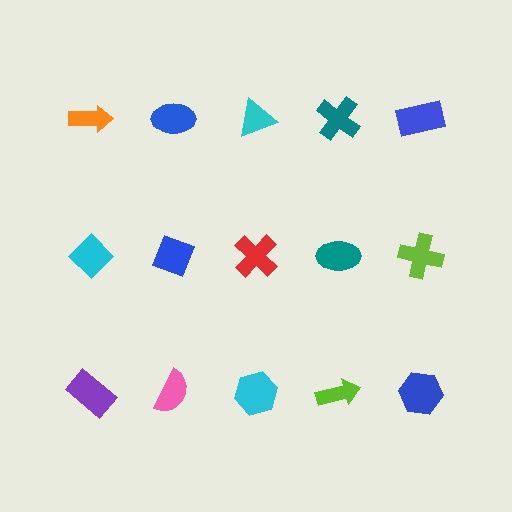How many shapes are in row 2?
5 shapes.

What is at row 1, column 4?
A teal cross.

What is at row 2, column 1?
A cyan diamond.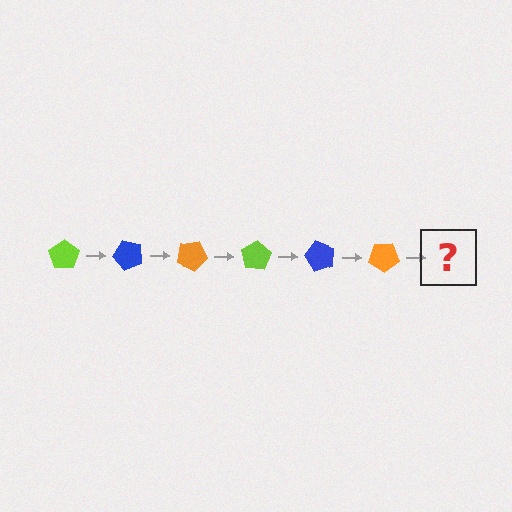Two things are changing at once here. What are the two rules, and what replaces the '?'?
The two rules are that it rotates 50 degrees each step and the color cycles through lime, blue, and orange. The '?' should be a lime pentagon, rotated 300 degrees from the start.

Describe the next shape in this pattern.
It should be a lime pentagon, rotated 300 degrees from the start.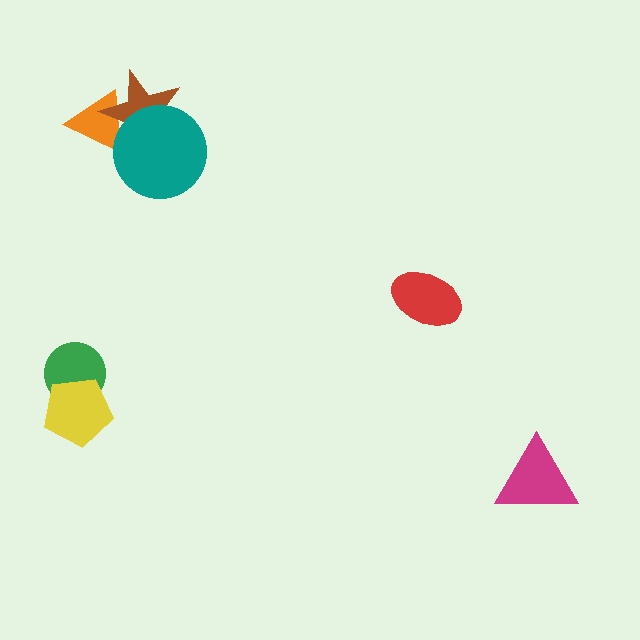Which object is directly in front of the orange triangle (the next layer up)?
The brown star is directly in front of the orange triangle.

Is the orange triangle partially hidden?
Yes, it is partially covered by another shape.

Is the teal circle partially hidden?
No, no other shape covers it.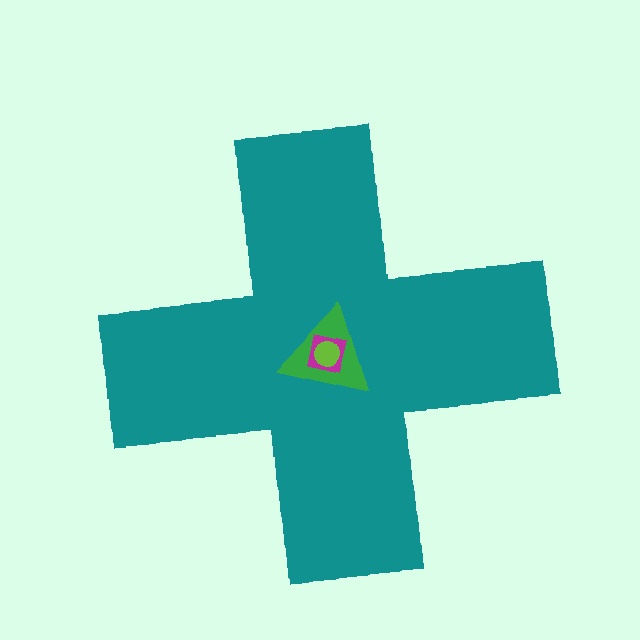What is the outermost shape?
The teal cross.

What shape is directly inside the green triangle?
The magenta square.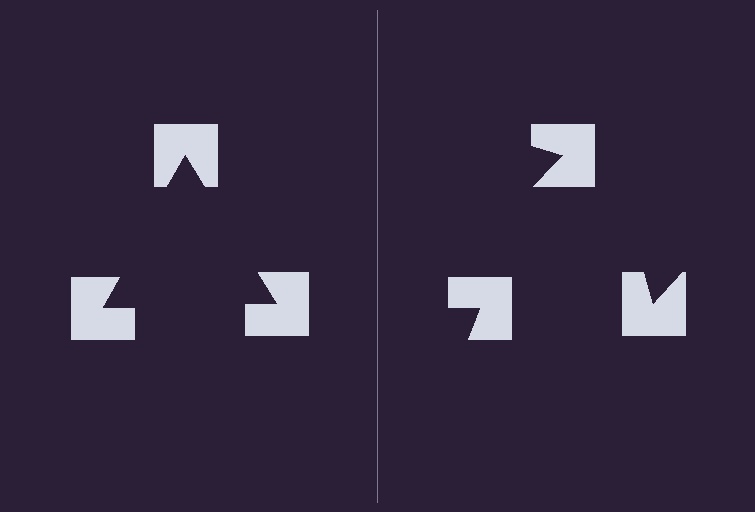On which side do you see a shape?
An illusory triangle appears on the left side. On the right side the wedge cuts are rotated, so no coherent shape forms.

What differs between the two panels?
The notched squares are positioned identically on both sides; only the wedge orientations differ. On the left they align to a triangle; on the right they are misaligned.